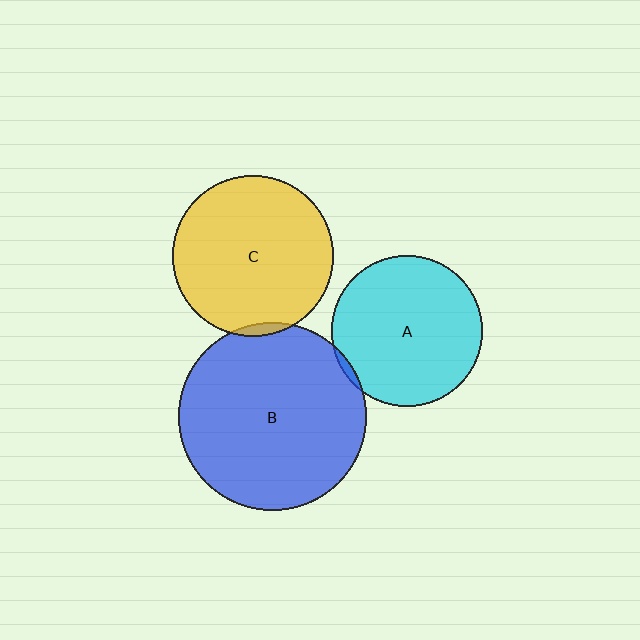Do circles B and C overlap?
Yes.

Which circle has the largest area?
Circle B (blue).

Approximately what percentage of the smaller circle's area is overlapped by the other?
Approximately 5%.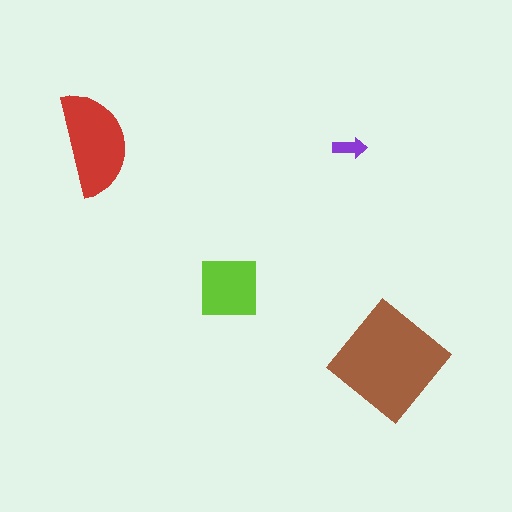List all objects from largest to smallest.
The brown diamond, the red semicircle, the lime square, the purple arrow.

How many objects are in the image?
There are 4 objects in the image.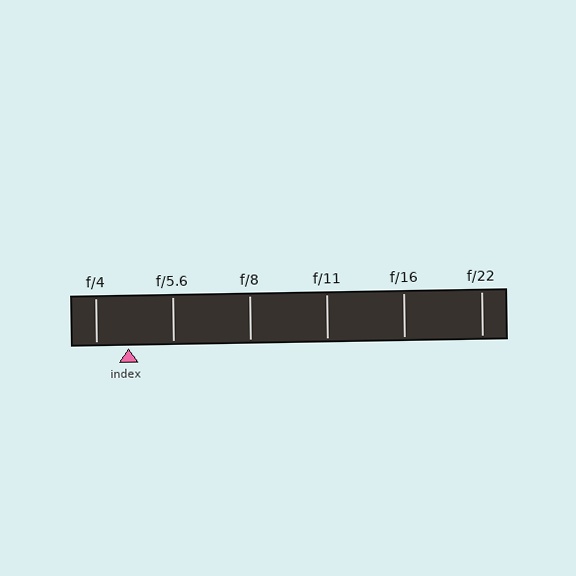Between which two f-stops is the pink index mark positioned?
The index mark is between f/4 and f/5.6.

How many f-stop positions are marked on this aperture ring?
There are 6 f-stop positions marked.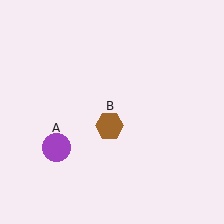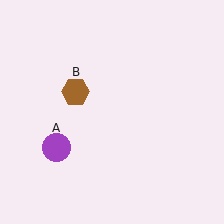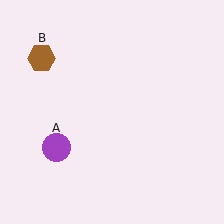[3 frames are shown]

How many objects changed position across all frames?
1 object changed position: brown hexagon (object B).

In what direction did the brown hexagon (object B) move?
The brown hexagon (object B) moved up and to the left.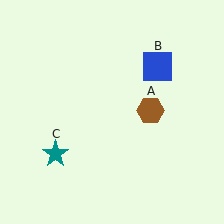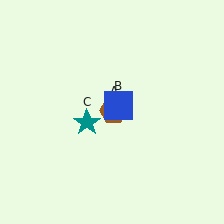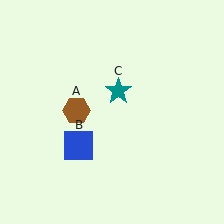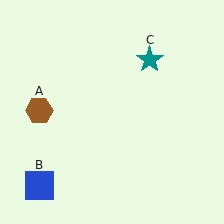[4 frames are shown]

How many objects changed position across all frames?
3 objects changed position: brown hexagon (object A), blue square (object B), teal star (object C).